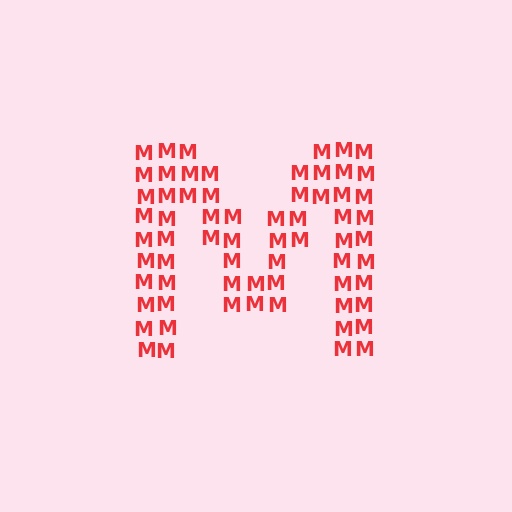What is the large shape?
The large shape is the letter M.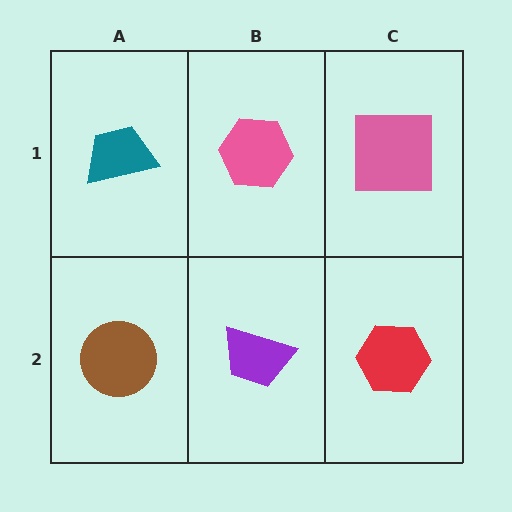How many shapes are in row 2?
3 shapes.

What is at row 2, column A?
A brown circle.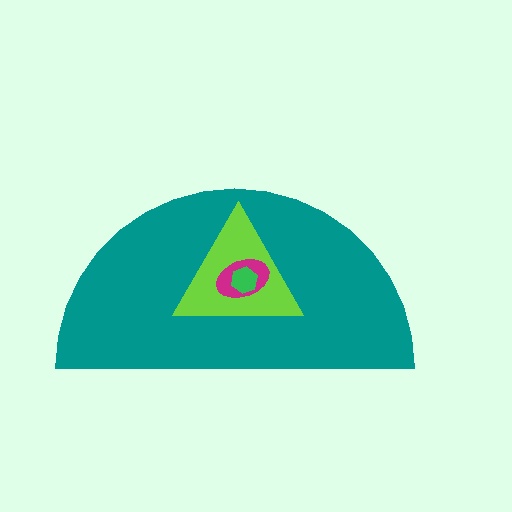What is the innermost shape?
The green hexagon.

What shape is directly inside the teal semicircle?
The lime triangle.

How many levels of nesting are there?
4.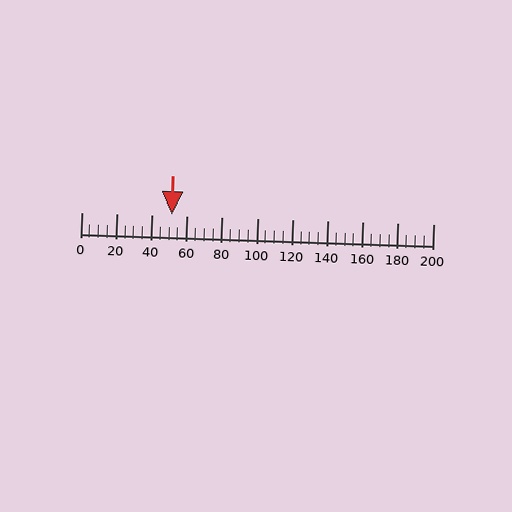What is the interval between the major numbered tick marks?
The major tick marks are spaced 20 units apart.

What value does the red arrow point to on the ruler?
The red arrow points to approximately 52.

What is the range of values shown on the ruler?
The ruler shows values from 0 to 200.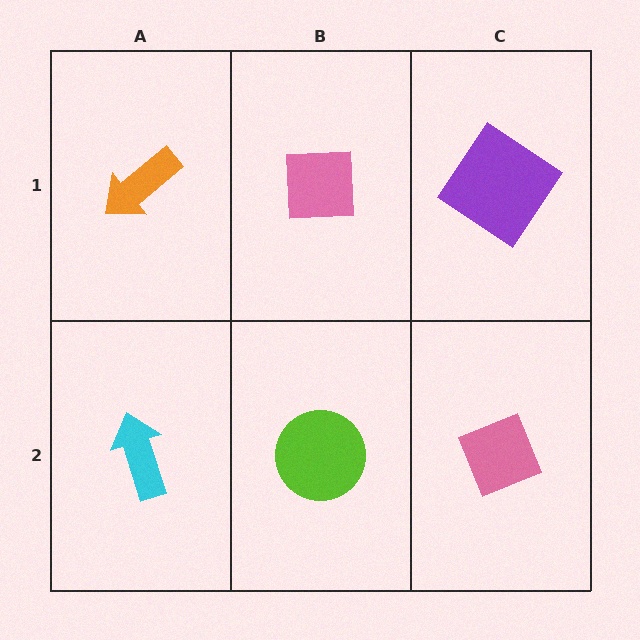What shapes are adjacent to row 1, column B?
A lime circle (row 2, column B), an orange arrow (row 1, column A), a purple diamond (row 1, column C).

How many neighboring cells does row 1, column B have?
3.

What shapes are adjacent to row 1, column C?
A pink diamond (row 2, column C), a pink square (row 1, column B).